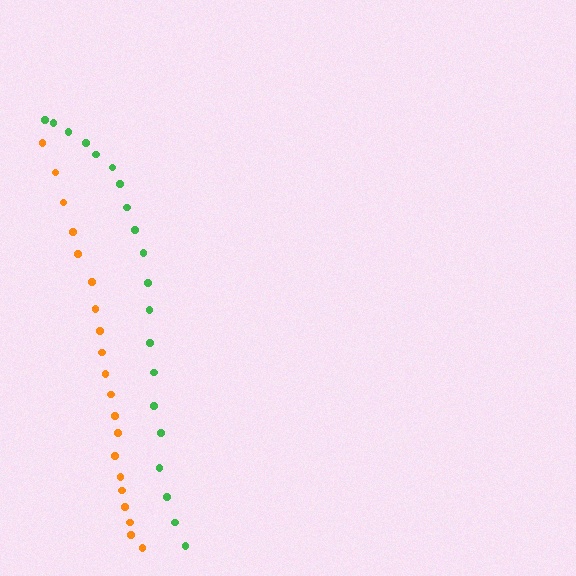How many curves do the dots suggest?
There are 2 distinct paths.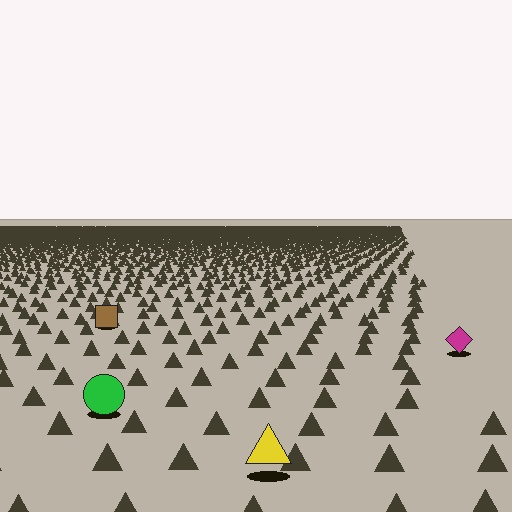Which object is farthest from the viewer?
The brown square is farthest from the viewer. It appears smaller and the ground texture around it is denser.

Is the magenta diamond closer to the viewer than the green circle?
No. The green circle is closer — you can tell from the texture gradient: the ground texture is coarser near it.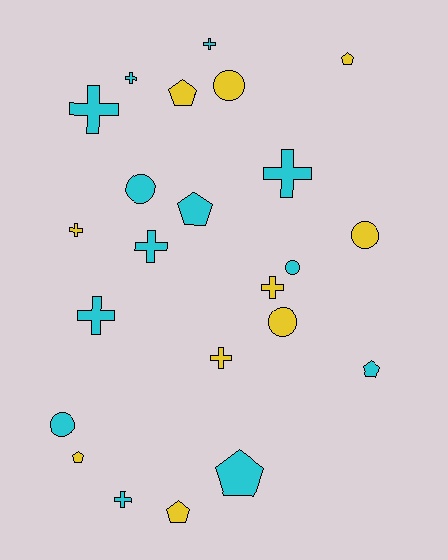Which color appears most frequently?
Cyan, with 13 objects.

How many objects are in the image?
There are 23 objects.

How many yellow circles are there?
There are 3 yellow circles.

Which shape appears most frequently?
Cross, with 10 objects.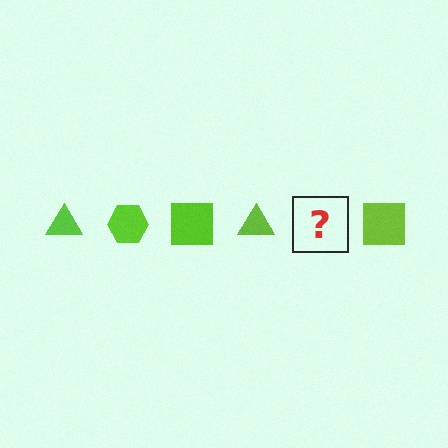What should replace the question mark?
The question mark should be replaced with a lime hexagon.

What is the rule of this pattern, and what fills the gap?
The rule is that the pattern cycles through triangle, hexagon, square shapes in lime. The gap should be filled with a lime hexagon.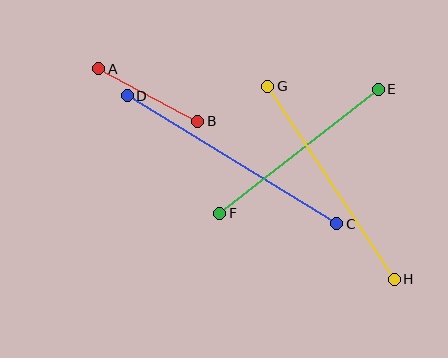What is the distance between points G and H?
The distance is approximately 231 pixels.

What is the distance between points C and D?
The distance is approximately 245 pixels.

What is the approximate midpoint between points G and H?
The midpoint is at approximately (331, 183) pixels.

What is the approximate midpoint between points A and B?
The midpoint is at approximately (148, 95) pixels.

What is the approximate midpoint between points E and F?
The midpoint is at approximately (299, 151) pixels.